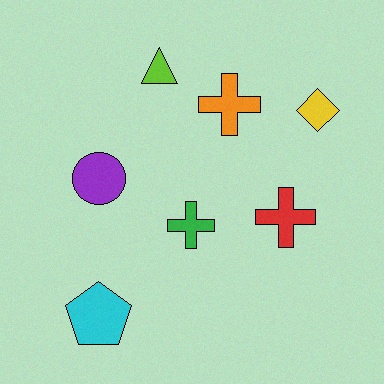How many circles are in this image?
There is 1 circle.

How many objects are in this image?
There are 7 objects.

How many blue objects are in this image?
There are no blue objects.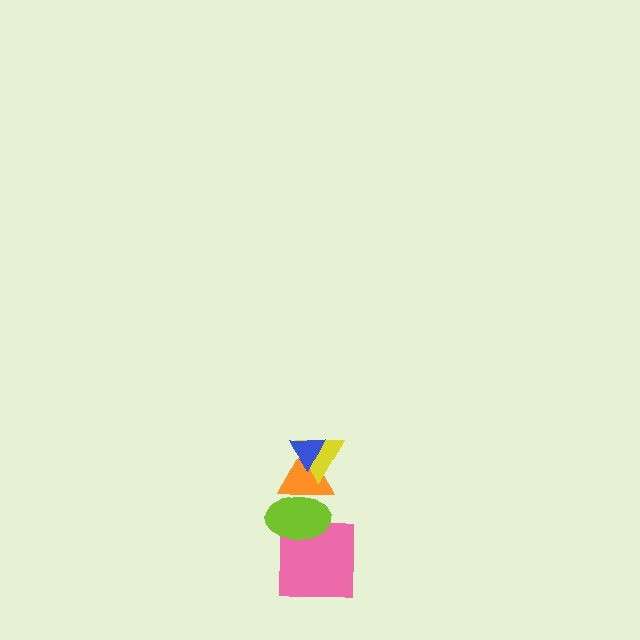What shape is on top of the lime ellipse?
The orange triangle is on top of the lime ellipse.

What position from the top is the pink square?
The pink square is 5th from the top.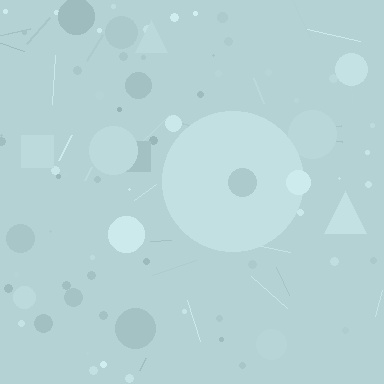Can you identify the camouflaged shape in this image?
The camouflaged shape is a circle.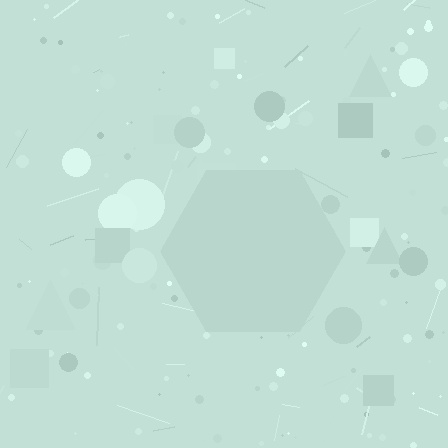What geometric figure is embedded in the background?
A hexagon is embedded in the background.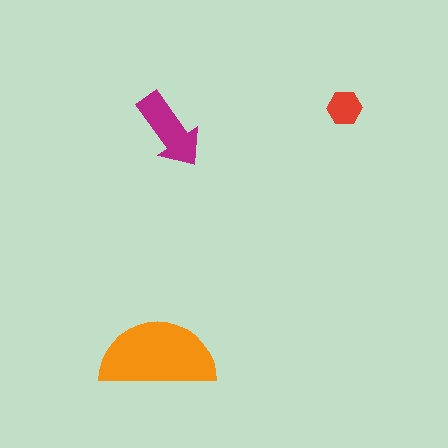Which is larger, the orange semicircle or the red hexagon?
The orange semicircle.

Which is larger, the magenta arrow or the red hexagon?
The magenta arrow.